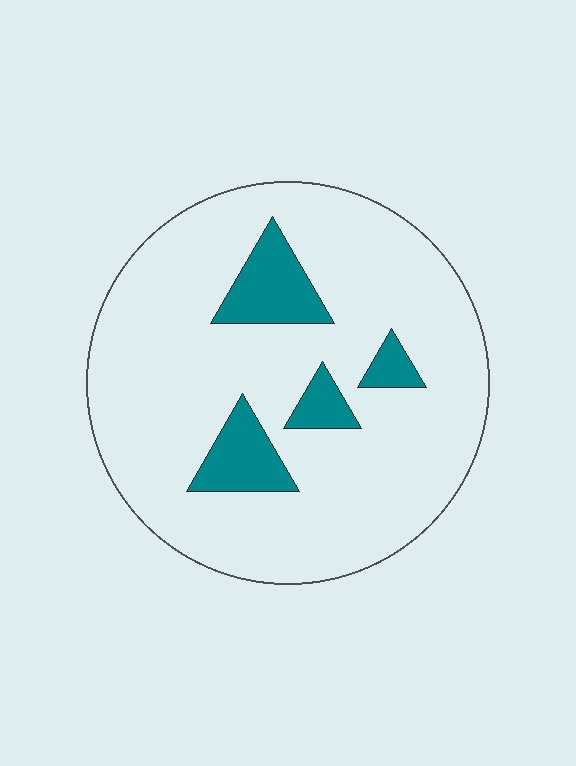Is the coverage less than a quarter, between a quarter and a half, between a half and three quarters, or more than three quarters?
Less than a quarter.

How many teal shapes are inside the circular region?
4.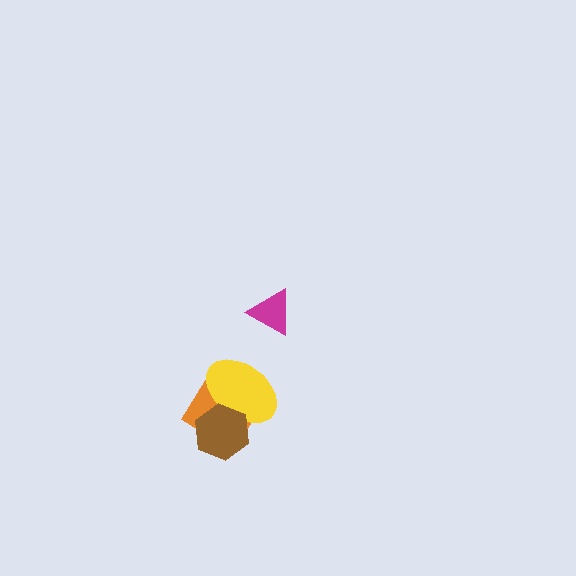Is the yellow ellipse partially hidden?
Yes, it is partially covered by another shape.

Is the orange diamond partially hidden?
Yes, it is partially covered by another shape.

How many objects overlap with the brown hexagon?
2 objects overlap with the brown hexagon.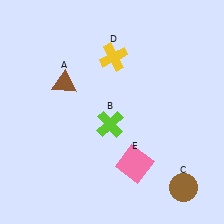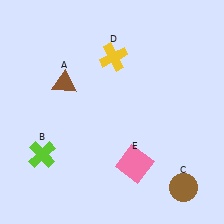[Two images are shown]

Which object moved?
The lime cross (B) moved left.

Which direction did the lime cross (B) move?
The lime cross (B) moved left.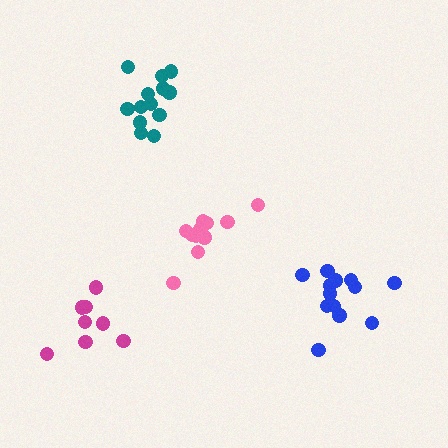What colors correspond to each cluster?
The clusters are colored: blue, magenta, teal, pink.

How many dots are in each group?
Group 1: 13 dots, Group 2: 8 dots, Group 3: 13 dots, Group 4: 11 dots (45 total).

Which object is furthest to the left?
The magenta cluster is leftmost.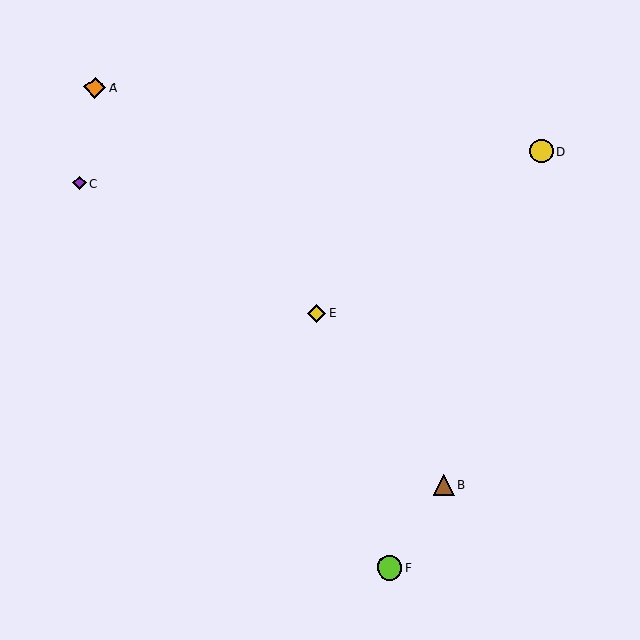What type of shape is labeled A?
Shape A is an orange diamond.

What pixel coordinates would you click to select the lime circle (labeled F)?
Click at (390, 568) to select the lime circle F.